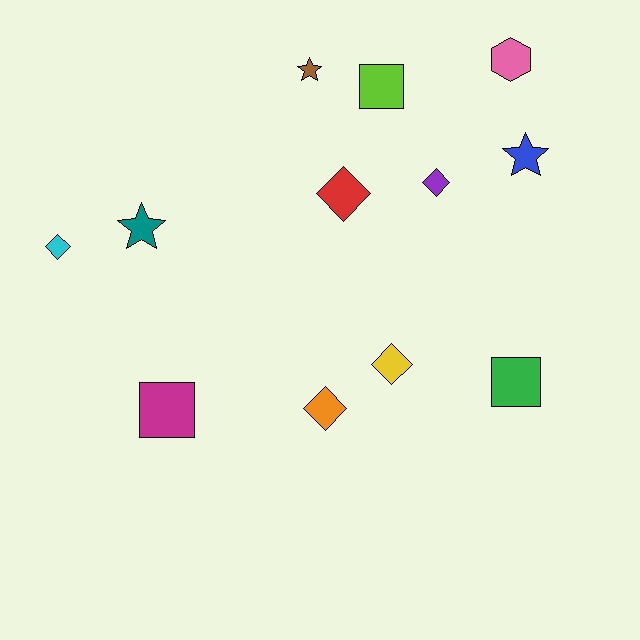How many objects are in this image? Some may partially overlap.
There are 12 objects.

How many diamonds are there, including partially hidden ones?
There are 5 diamonds.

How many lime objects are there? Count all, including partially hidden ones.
There is 1 lime object.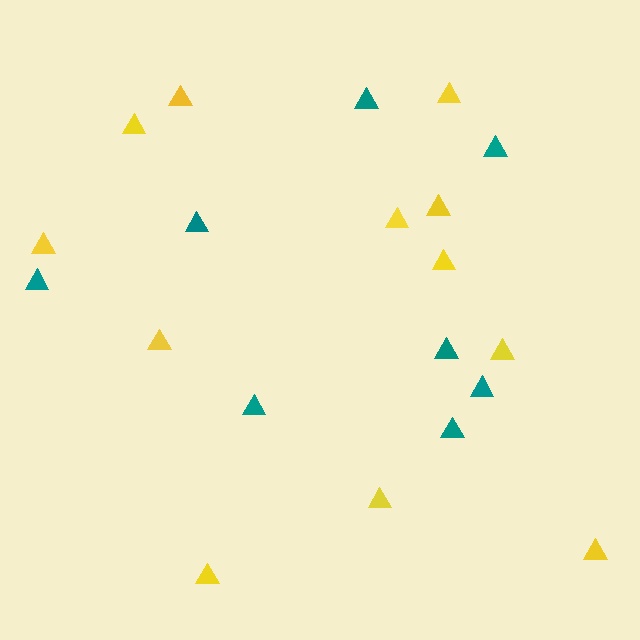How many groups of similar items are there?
There are 2 groups: one group of teal triangles (8) and one group of yellow triangles (12).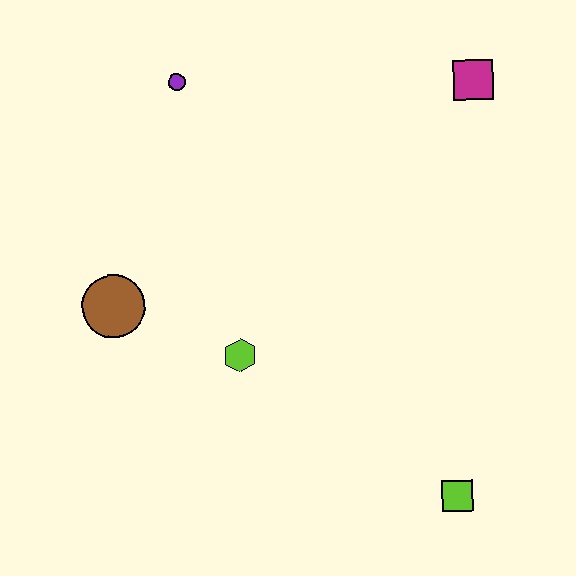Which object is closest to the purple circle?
The brown circle is closest to the purple circle.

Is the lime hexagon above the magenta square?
No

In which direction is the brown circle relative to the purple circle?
The brown circle is below the purple circle.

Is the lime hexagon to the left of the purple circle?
No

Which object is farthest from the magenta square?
The brown circle is farthest from the magenta square.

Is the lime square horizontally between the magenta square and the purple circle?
Yes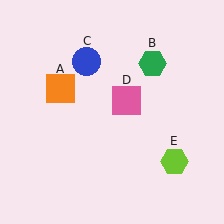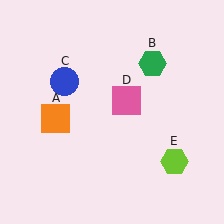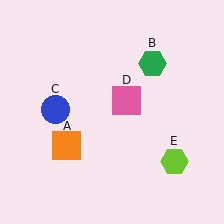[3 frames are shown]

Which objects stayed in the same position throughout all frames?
Green hexagon (object B) and pink square (object D) and lime hexagon (object E) remained stationary.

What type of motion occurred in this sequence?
The orange square (object A), blue circle (object C) rotated counterclockwise around the center of the scene.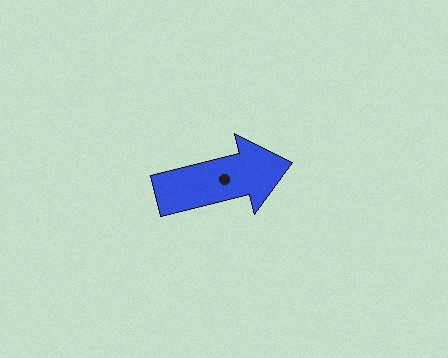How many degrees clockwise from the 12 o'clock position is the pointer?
Approximately 76 degrees.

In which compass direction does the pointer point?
East.